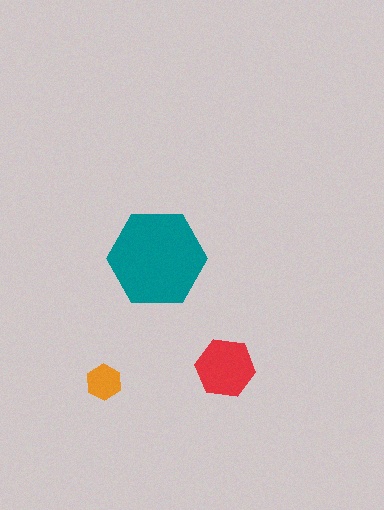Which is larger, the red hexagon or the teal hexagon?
The teal one.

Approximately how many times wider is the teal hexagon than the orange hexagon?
About 2.5 times wider.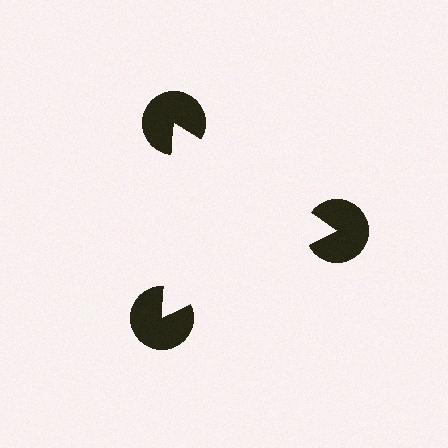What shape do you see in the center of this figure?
An illusory triangle — its edges are inferred from the aligned wedge cuts in the pac-man discs, not physically drawn.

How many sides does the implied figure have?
3 sides.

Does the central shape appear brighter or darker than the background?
It typically appears slightly brighter than the background, even though no actual brightness change is drawn.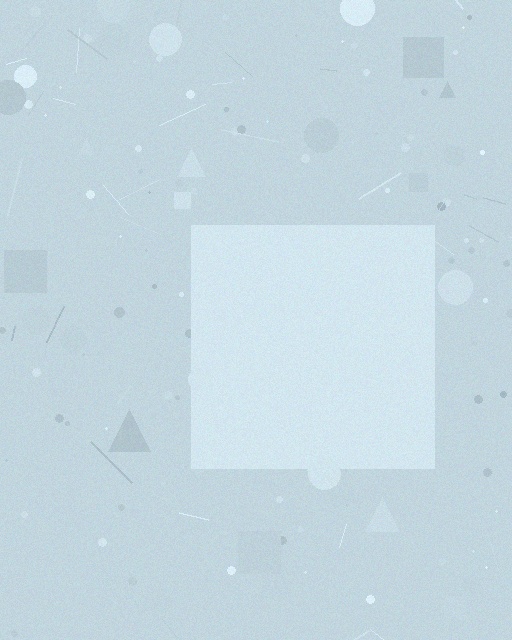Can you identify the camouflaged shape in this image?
The camouflaged shape is a square.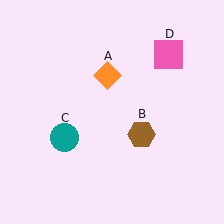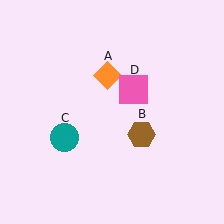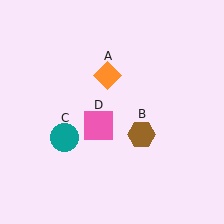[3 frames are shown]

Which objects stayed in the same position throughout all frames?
Orange diamond (object A) and brown hexagon (object B) and teal circle (object C) remained stationary.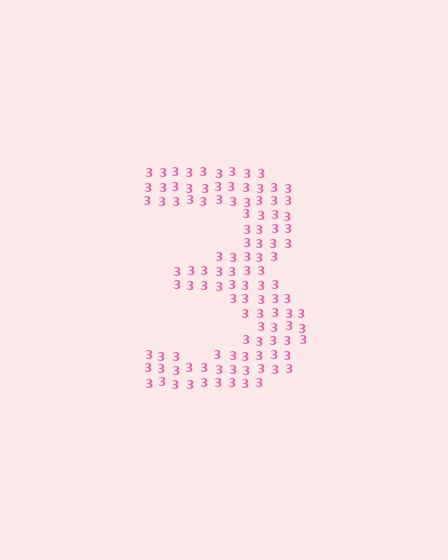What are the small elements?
The small elements are digit 3's.